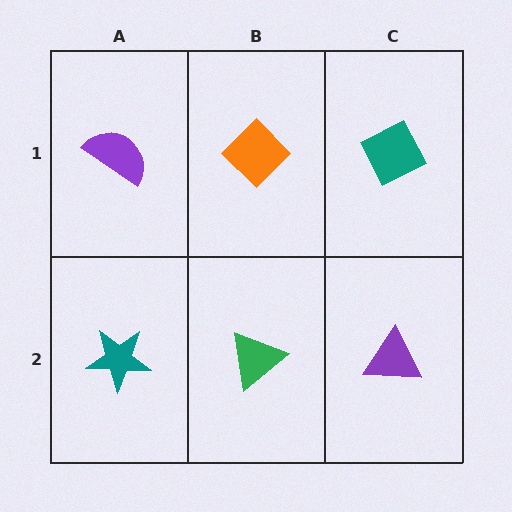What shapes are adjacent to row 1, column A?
A teal star (row 2, column A), an orange diamond (row 1, column B).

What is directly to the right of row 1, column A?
An orange diamond.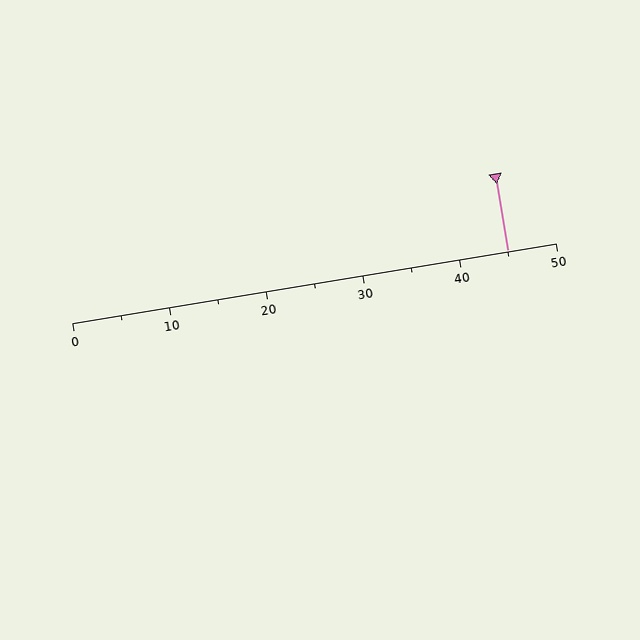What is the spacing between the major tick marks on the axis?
The major ticks are spaced 10 apart.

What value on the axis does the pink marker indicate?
The marker indicates approximately 45.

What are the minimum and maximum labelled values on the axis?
The axis runs from 0 to 50.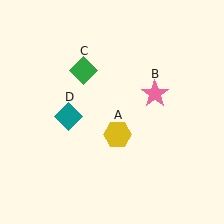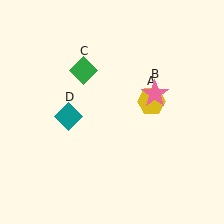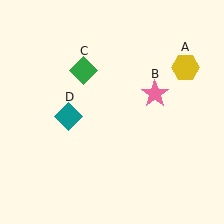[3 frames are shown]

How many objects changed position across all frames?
1 object changed position: yellow hexagon (object A).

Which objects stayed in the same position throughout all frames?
Pink star (object B) and green diamond (object C) and teal diamond (object D) remained stationary.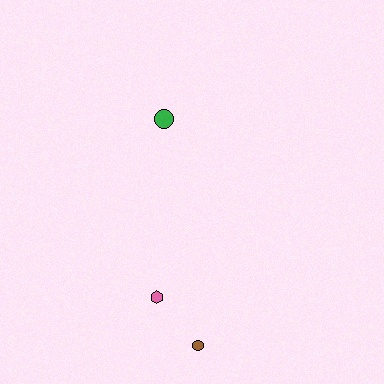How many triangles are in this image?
There are no triangles.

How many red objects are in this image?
There are no red objects.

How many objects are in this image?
There are 3 objects.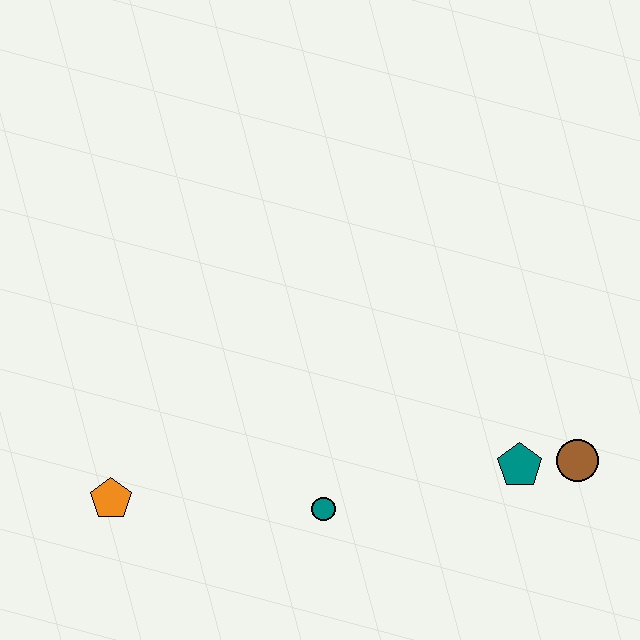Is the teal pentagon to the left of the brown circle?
Yes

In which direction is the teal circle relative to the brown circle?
The teal circle is to the left of the brown circle.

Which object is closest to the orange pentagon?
The teal circle is closest to the orange pentagon.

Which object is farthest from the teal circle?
The brown circle is farthest from the teal circle.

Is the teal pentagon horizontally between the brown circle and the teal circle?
Yes